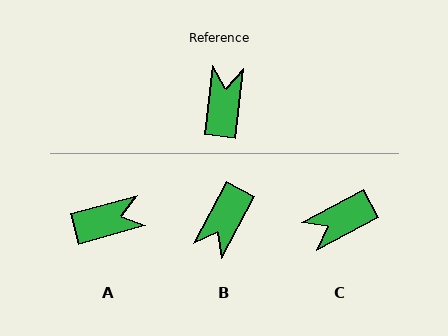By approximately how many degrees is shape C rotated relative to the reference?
Approximately 124 degrees counter-clockwise.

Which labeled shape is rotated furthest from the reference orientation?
B, about 158 degrees away.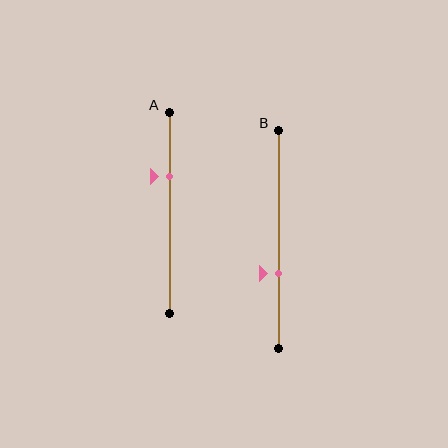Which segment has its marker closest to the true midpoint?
Segment B has its marker closest to the true midpoint.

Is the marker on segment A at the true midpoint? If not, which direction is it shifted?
No, the marker on segment A is shifted upward by about 18% of the segment length.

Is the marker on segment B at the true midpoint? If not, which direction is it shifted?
No, the marker on segment B is shifted downward by about 16% of the segment length.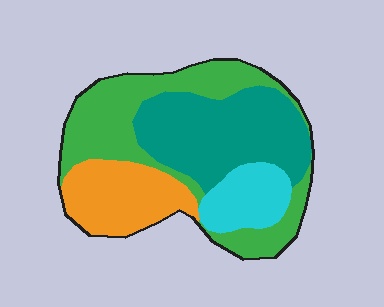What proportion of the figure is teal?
Teal covers 33% of the figure.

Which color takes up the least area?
Cyan, at roughly 10%.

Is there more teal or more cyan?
Teal.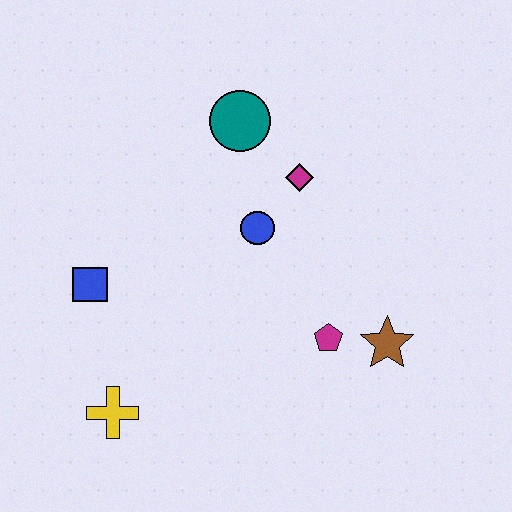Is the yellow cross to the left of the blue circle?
Yes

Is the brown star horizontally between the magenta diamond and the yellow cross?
No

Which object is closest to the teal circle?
The magenta diamond is closest to the teal circle.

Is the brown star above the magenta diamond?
No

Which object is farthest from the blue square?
The brown star is farthest from the blue square.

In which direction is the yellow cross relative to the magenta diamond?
The yellow cross is below the magenta diamond.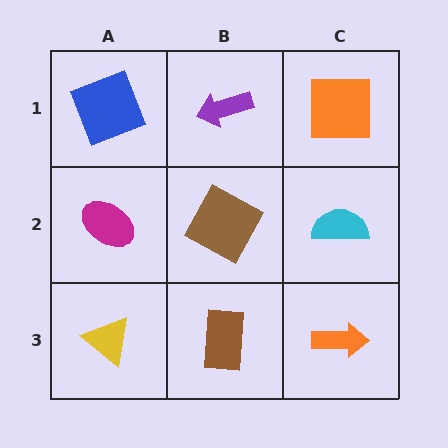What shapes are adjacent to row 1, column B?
A brown square (row 2, column B), a blue square (row 1, column A), an orange square (row 1, column C).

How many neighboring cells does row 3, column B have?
3.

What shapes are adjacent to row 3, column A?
A magenta ellipse (row 2, column A), a brown rectangle (row 3, column B).